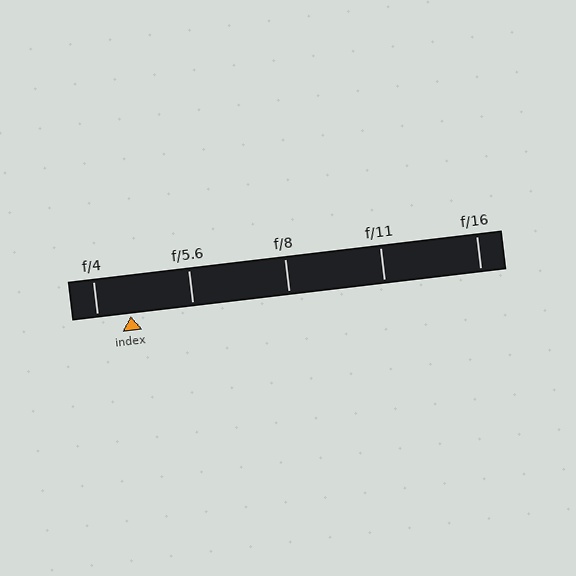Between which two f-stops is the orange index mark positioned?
The index mark is between f/4 and f/5.6.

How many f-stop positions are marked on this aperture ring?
There are 5 f-stop positions marked.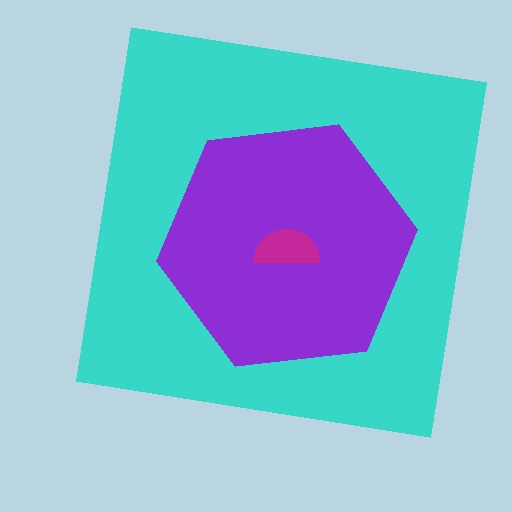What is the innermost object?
The magenta semicircle.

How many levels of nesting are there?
3.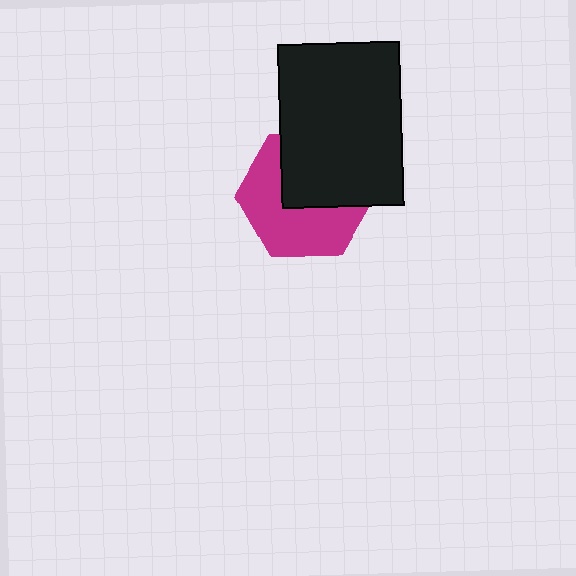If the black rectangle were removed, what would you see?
You would see the complete magenta hexagon.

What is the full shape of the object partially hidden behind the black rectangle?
The partially hidden object is a magenta hexagon.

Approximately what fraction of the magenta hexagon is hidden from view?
Roughly 46% of the magenta hexagon is hidden behind the black rectangle.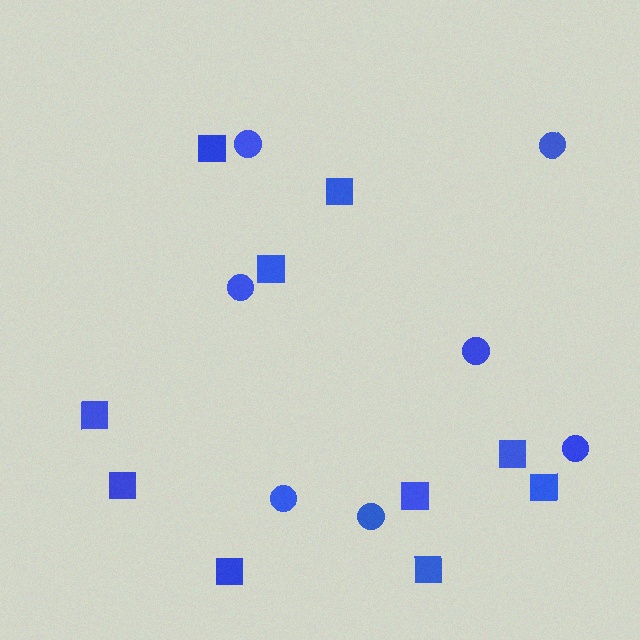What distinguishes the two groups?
There are 2 groups: one group of squares (10) and one group of circles (7).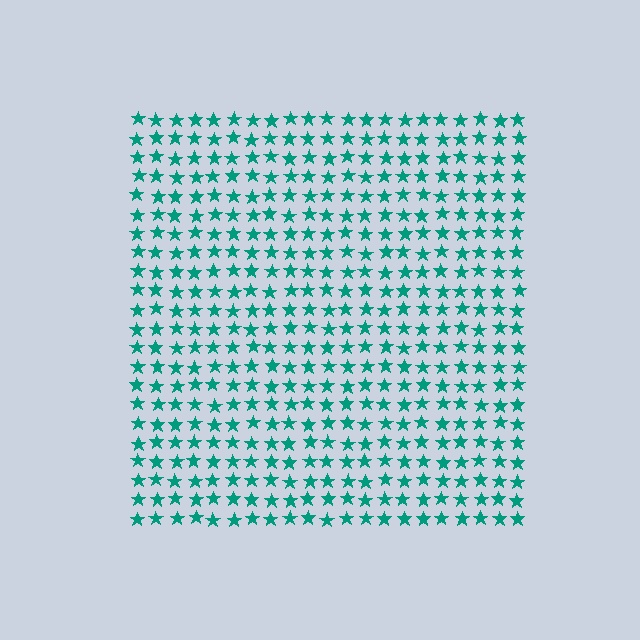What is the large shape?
The large shape is a square.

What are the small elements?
The small elements are stars.